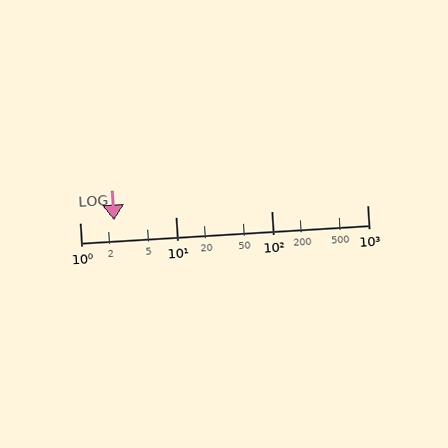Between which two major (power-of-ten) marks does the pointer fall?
The pointer is between 1 and 10.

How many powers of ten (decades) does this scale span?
The scale spans 3 decades, from 1 to 1000.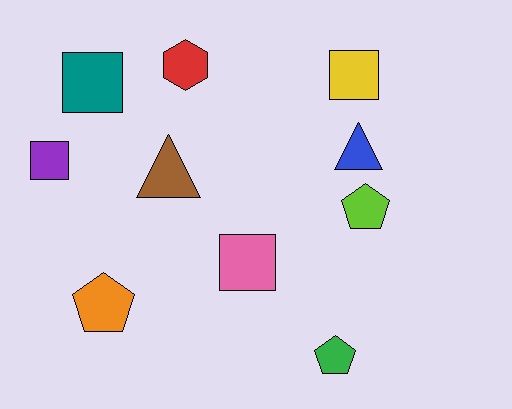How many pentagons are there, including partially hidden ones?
There are 3 pentagons.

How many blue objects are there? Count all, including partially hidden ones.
There is 1 blue object.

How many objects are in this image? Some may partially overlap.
There are 10 objects.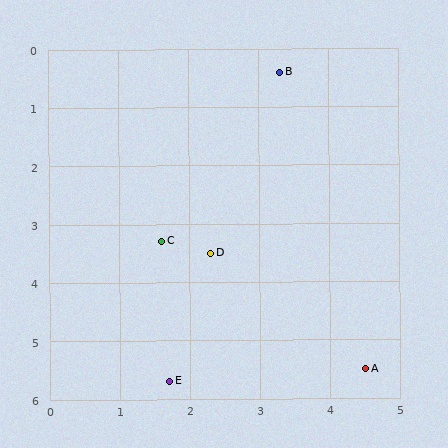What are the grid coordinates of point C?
Point C is at approximately (1.6, 3.3).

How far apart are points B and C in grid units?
Points B and C are about 3.4 grid units apart.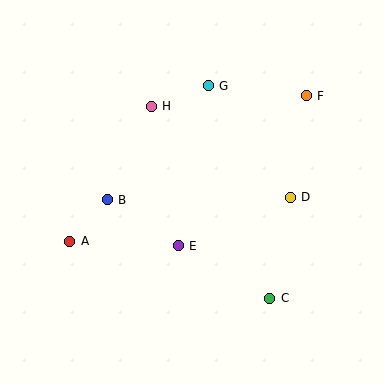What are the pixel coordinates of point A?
Point A is at (70, 241).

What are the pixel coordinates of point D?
Point D is at (290, 197).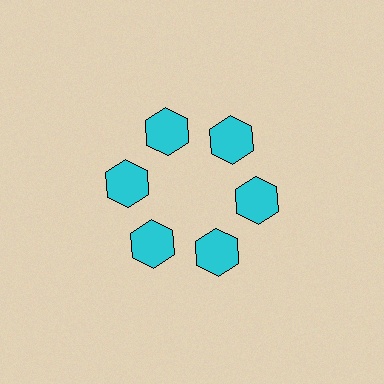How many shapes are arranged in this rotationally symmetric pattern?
There are 6 shapes, arranged in 6 groups of 1.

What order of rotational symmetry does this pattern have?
This pattern has 6-fold rotational symmetry.